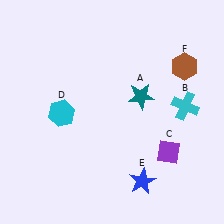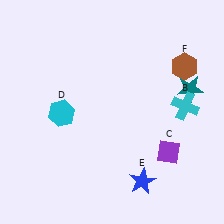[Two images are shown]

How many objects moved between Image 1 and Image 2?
1 object moved between the two images.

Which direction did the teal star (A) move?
The teal star (A) moved right.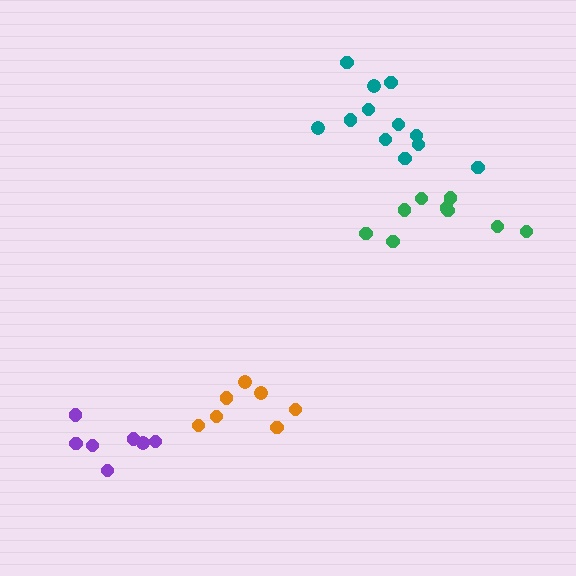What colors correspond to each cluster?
The clusters are colored: purple, green, orange, teal.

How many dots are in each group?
Group 1: 7 dots, Group 2: 9 dots, Group 3: 7 dots, Group 4: 12 dots (35 total).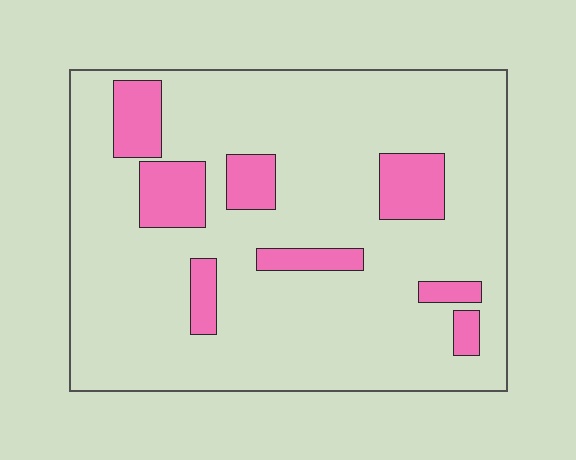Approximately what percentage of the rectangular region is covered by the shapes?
Approximately 15%.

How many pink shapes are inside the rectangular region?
8.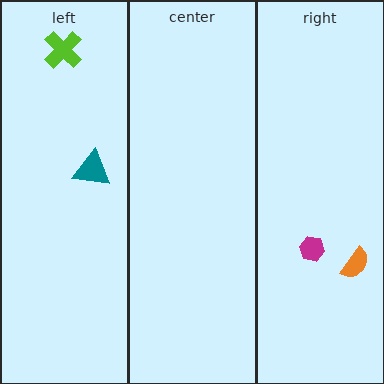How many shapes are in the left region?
2.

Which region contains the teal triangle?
The left region.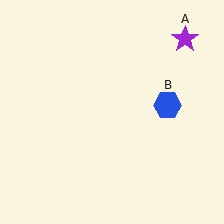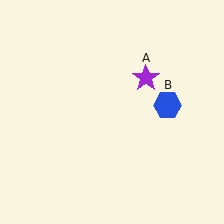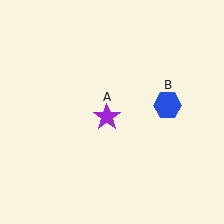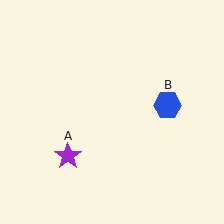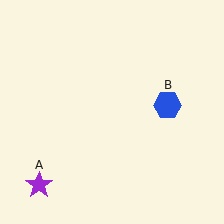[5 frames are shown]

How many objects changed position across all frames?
1 object changed position: purple star (object A).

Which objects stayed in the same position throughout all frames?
Blue hexagon (object B) remained stationary.